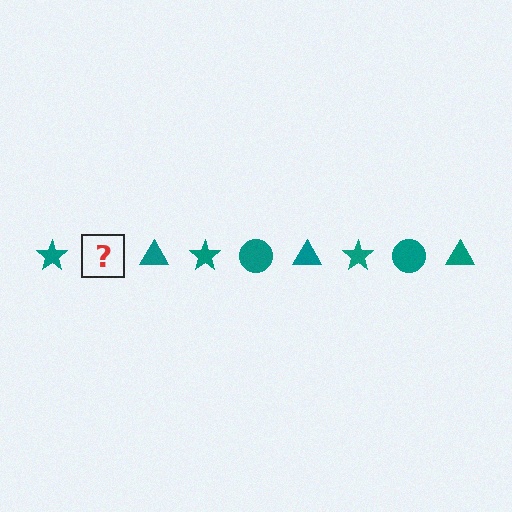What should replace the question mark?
The question mark should be replaced with a teal circle.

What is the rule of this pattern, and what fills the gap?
The rule is that the pattern cycles through star, circle, triangle shapes in teal. The gap should be filled with a teal circle.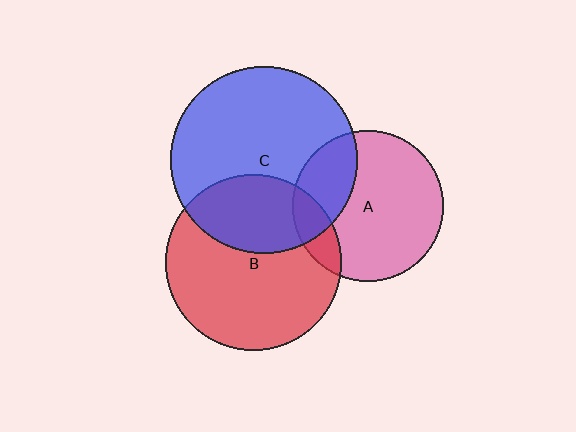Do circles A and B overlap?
Yes.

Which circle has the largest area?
Circle C (blue).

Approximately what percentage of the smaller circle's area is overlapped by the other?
Approximately 15%.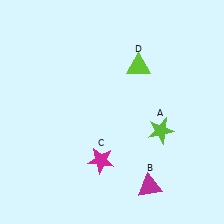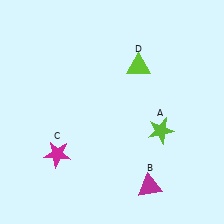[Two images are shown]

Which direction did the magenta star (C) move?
The magenta star (C) moved left.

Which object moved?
The magenta star (C) moved left.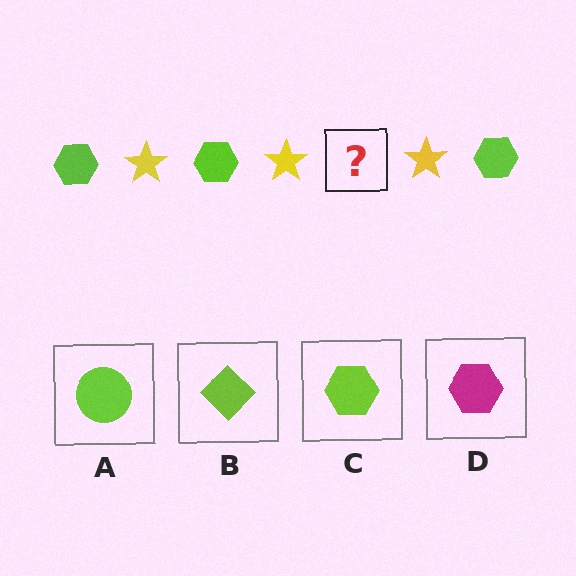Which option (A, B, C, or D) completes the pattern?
C.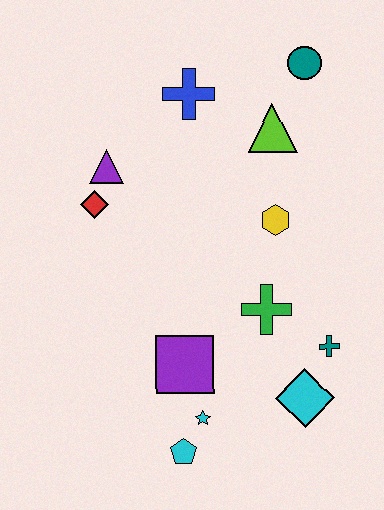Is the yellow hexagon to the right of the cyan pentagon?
Yes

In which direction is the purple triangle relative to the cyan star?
The purple triangle is above the cyan star.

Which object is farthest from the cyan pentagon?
The teal circle is farthest from the cyan pentagon.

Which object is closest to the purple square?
The cyan star is closest to the purple square.